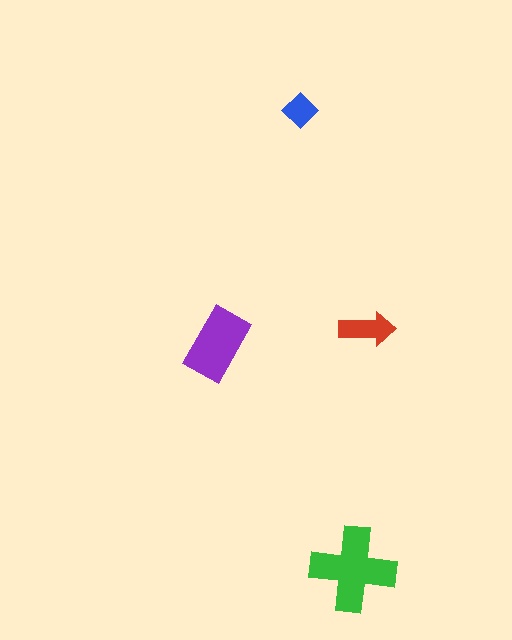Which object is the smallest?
The blue diamond.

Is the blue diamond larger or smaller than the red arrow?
Smaller.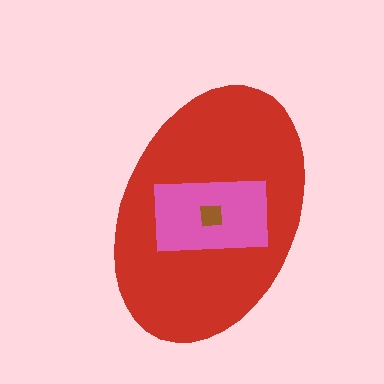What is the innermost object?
The brown square.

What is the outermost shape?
The red ellipse.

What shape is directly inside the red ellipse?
The pink rectangle.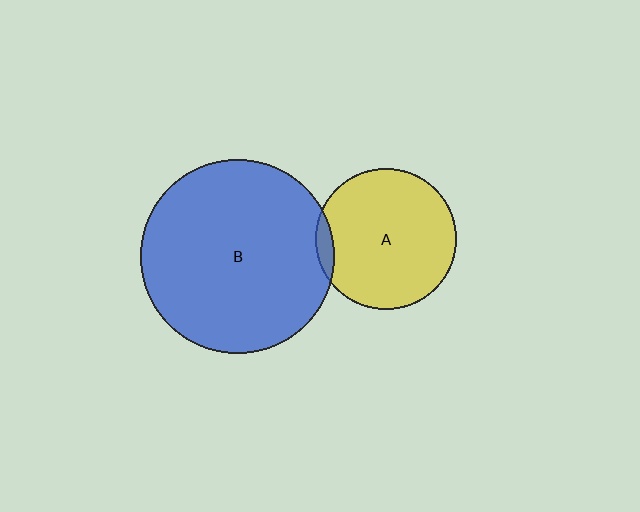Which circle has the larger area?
Circle B (blue).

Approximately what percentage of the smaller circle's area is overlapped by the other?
Approximately 5%.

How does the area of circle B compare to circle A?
Approximately 1.9 times.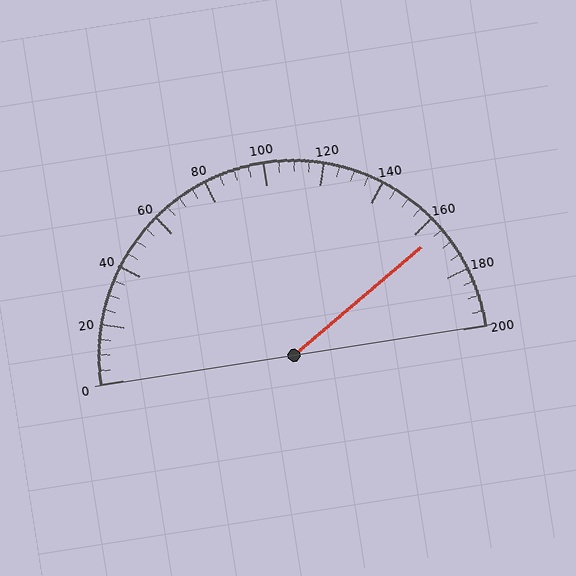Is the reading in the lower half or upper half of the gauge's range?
The reading is in the upper half of the range (0 to 200).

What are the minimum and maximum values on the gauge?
The gauge ranges from 0 to 200.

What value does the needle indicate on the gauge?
The needle indicates approximately 165.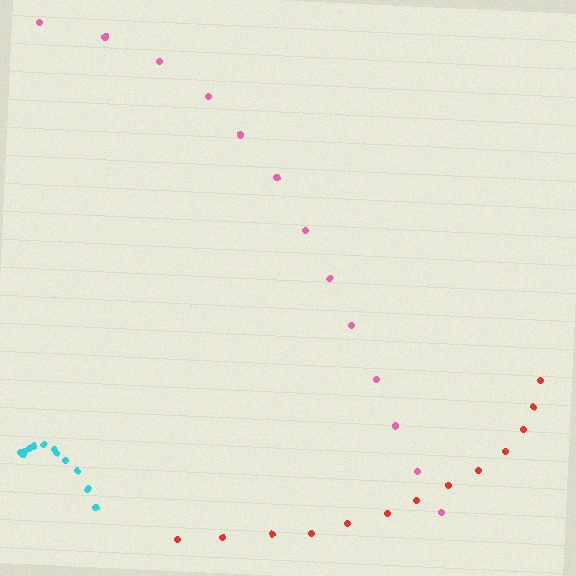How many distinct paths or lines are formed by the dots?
There are 3 distinct paths.